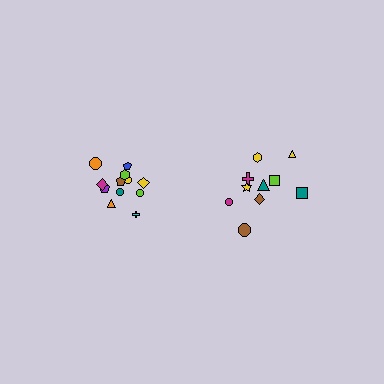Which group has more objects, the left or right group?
The left group.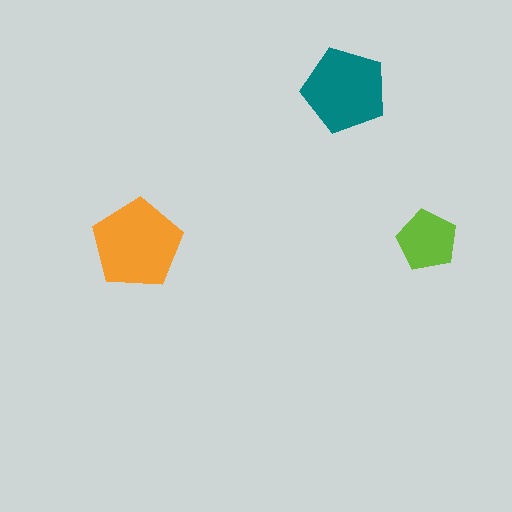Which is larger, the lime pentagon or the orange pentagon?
The orange one.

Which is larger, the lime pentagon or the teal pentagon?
The teal one.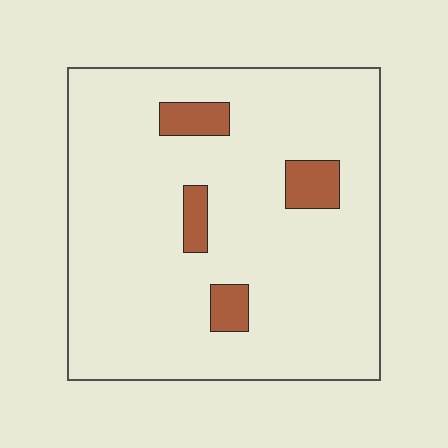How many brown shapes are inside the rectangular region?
4.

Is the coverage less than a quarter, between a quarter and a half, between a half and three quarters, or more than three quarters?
Less than a quarter.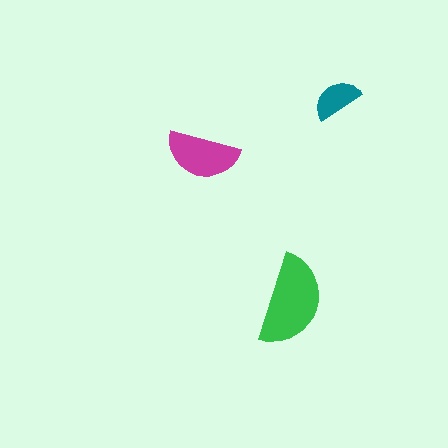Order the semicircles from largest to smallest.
the green one, the magenta one, the teal one.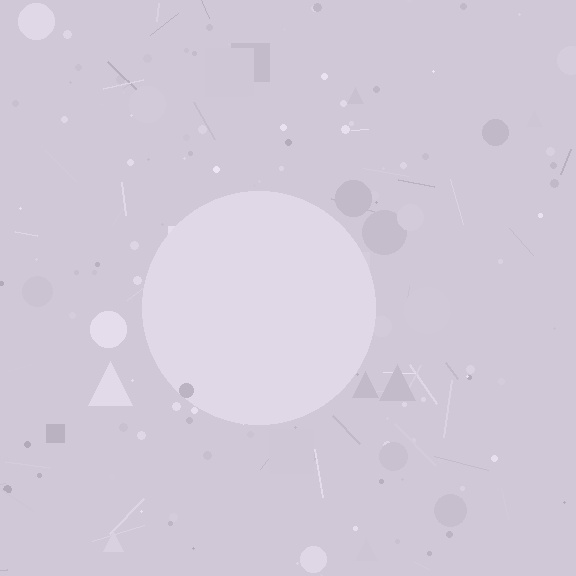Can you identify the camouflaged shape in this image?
The camouflaged shape is a circle.